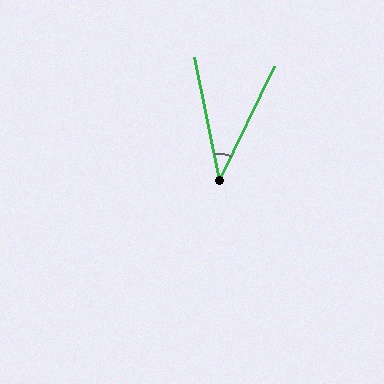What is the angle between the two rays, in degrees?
Approximately 37 degrees.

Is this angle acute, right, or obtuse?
It is acute.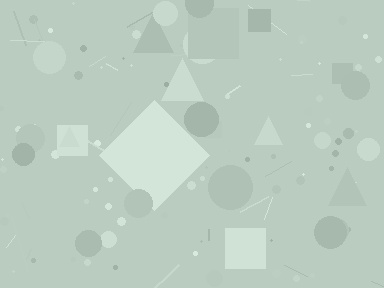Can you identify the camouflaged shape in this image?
The camouflaged shape is a diamond.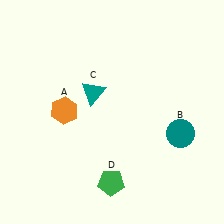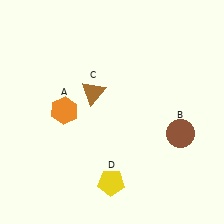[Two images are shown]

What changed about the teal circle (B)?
In Image 1, B is teal. In Image 2, it changed to brown.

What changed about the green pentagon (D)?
In Image 1, D is green. In Image 2, it changed to yellow.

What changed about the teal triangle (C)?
In Image 1, C is teal. In Image 2, it changed to brown.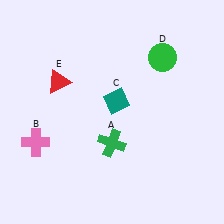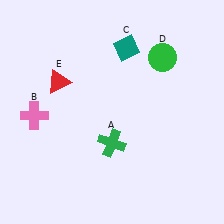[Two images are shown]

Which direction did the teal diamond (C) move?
The teal diamond (C) moved up.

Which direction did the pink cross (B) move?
The pink cross (B) moved up.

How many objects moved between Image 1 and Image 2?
2 objects moved between the two images.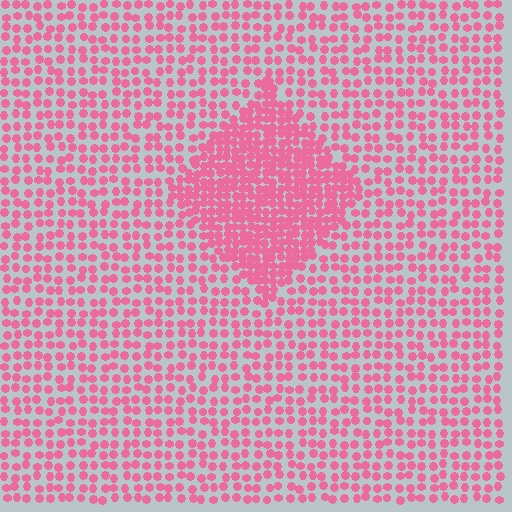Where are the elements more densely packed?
The elements are more densely packed inside the diamond boundary.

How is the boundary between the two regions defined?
The boundary is defined by a change in element density (approximately 2.0x ratio). All elements are the same color, size, and shape.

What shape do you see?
I see a diamond.